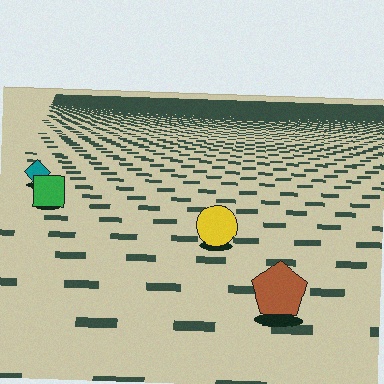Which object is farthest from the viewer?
The teal diamond is farthest from the viewer. It appears smaller and the ground texture around it is denser.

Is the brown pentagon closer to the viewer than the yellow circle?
Yes. The brown pentagon is closer — you can tell from the texture gradient: the ground texture is coarser near it.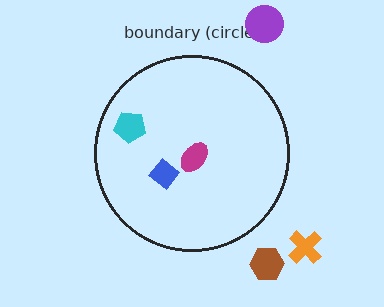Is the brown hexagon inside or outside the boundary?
Outside.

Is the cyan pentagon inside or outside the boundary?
Inside.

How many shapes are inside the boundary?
3 inside, 3 outside.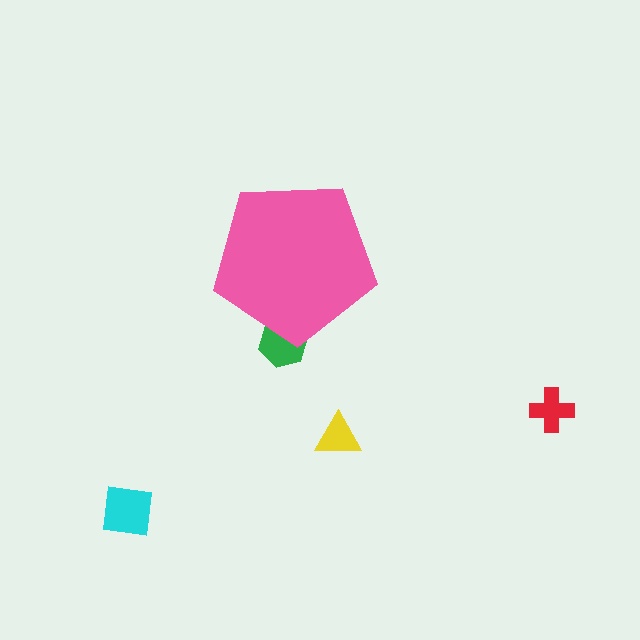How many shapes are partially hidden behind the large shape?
1 shape is partially hidden.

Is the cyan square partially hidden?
No, the cyan square is fully visible.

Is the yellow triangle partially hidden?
No, the yellow triangle is fully visible.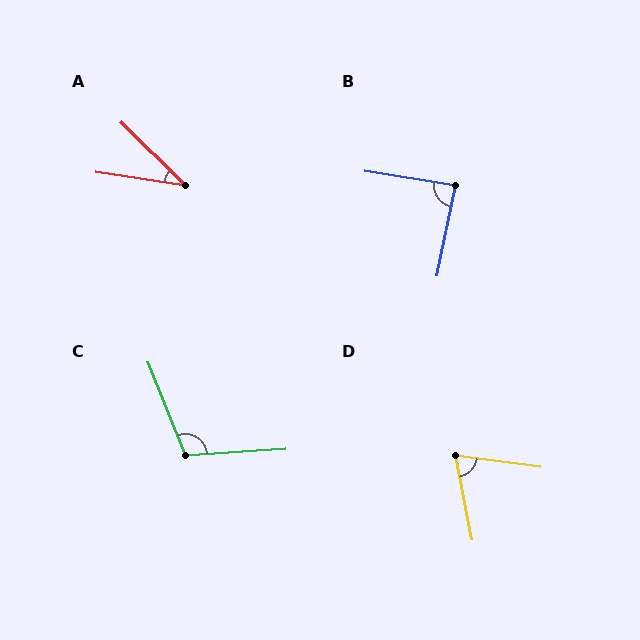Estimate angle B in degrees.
Approximately 88 degrees.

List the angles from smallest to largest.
A (36°), D (71°), B (88°), C (109°).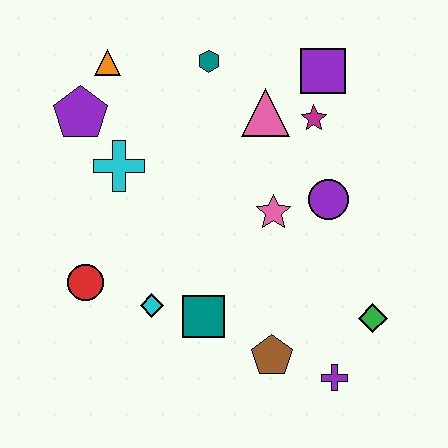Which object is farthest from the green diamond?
The orange triangle is farthest from the green diamond.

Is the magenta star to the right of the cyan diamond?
Yes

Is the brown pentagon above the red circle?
No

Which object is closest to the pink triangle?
The magenta star is closest to the pink triangle.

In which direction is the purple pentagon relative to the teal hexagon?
The purple pentagon is to the left of the teal hexagon.